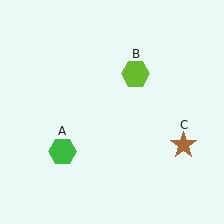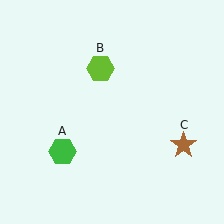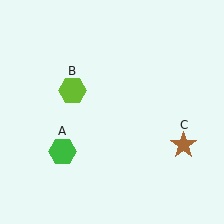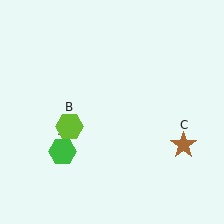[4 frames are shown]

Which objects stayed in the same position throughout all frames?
Green hexagon (object A) and brown star (object C) remained stationary.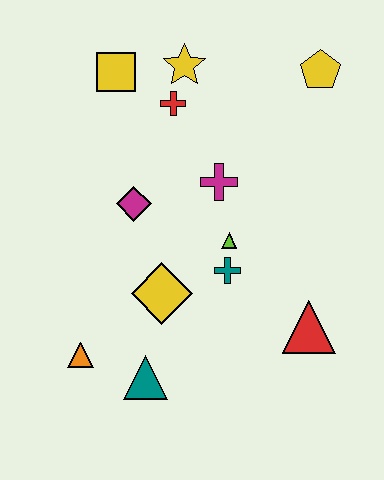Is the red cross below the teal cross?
No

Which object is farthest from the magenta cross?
The orange triangle is farthest from the magenta cross.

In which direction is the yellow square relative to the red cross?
The yellow square is to the left of the red cross.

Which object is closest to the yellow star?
The red cross is closest to the yellow star.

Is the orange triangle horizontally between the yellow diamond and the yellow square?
No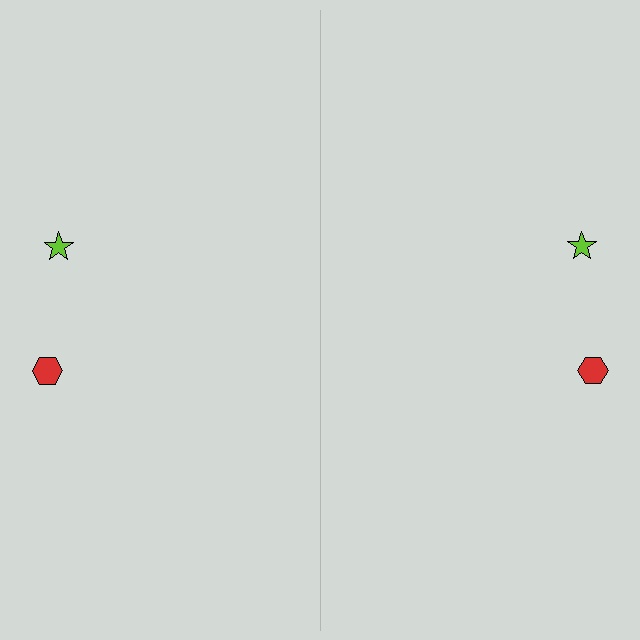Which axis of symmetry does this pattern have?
The pattern has a vertical axis of symmetry running through the center of the image.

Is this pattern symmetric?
Yes, this pattern has bilateral (reflection) symmetry.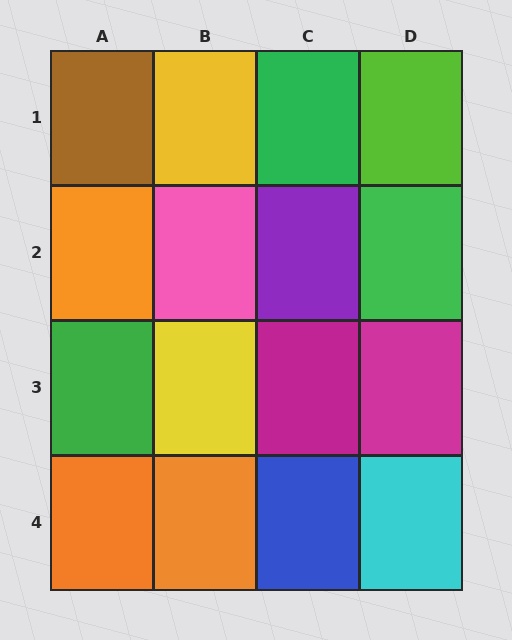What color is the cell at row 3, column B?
Yellow.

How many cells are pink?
1 cell is pink.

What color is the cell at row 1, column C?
Green.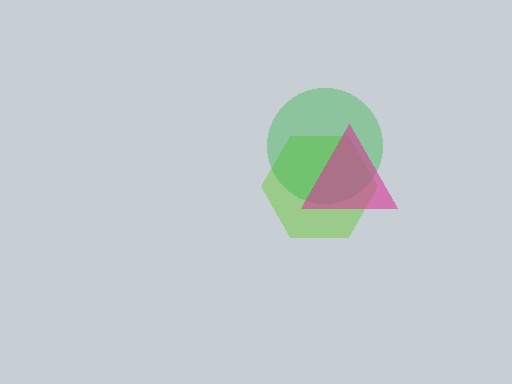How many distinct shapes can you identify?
There are 3 distinct shapes: a lime hexagon, a green circle, a magenta triangle.